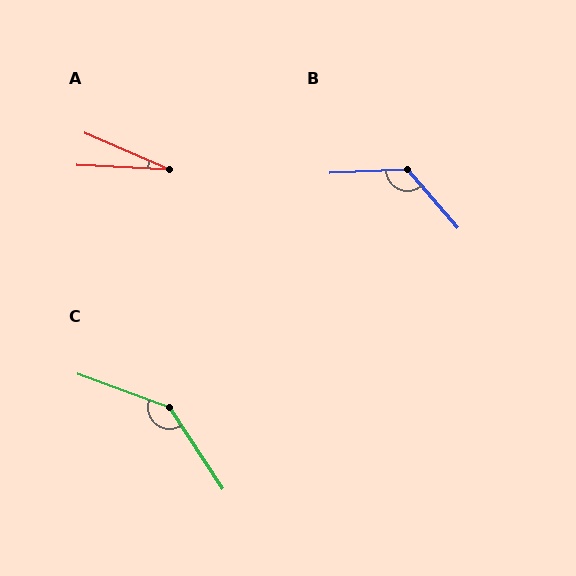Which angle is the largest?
C, at approximately 144 degrees.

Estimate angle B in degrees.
Approximately 128 degrees.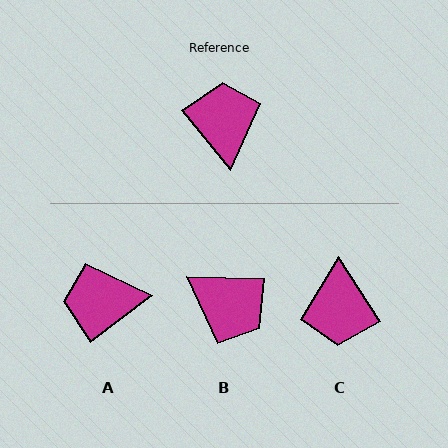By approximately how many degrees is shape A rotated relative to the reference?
Approximately 89 degrees counter-clockwise.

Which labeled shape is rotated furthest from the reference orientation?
C, about 174 degrees away.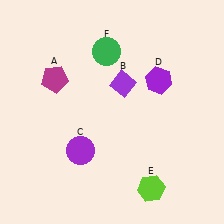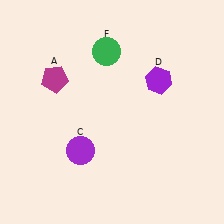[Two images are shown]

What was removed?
The lime hexagon (E), the purple diamond (B) were removed in Image 2.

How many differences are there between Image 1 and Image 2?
There are 2 differences between the two images.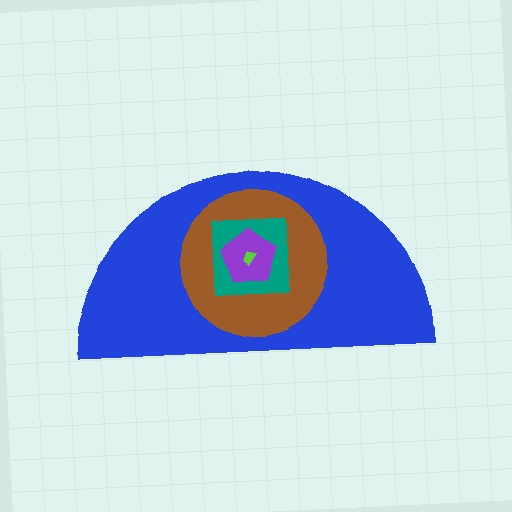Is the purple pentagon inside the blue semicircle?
Yes.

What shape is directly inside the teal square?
The purple pentagon.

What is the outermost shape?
The blue semicircle.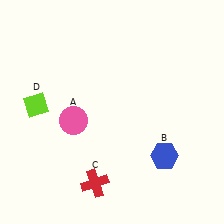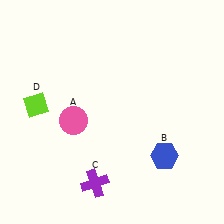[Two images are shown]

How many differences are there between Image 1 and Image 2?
There is 1 difference between the two images.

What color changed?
The cross (C) changed from red in Image 1 to purple in Image 2.